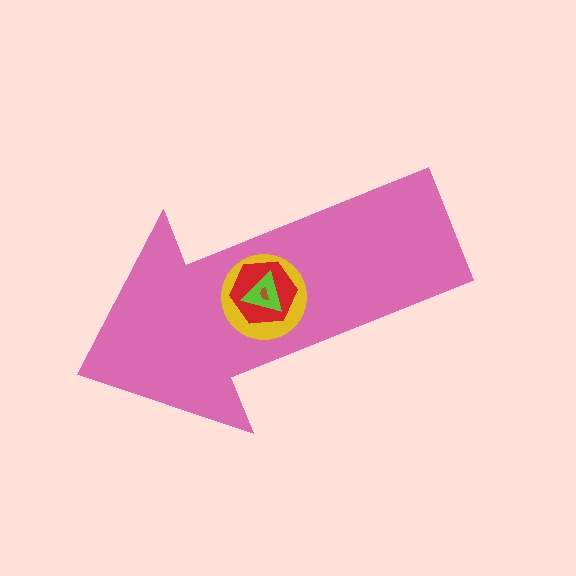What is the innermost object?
The brown semicircle.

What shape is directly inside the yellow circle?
The red hexagon.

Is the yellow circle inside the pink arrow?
Yes.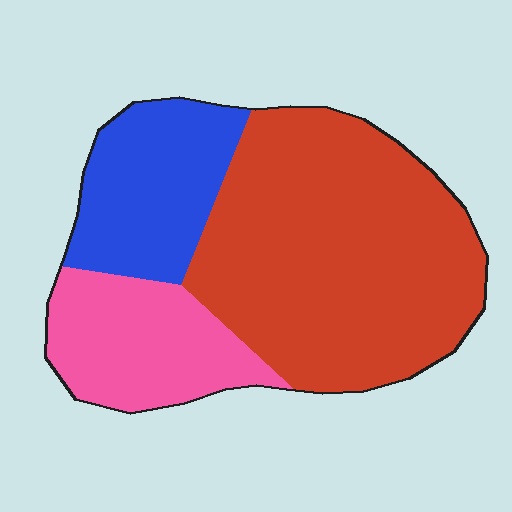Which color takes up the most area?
Red, at roughly 55%.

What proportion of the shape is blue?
Blue takes up about one fifth (1/5) of the shape.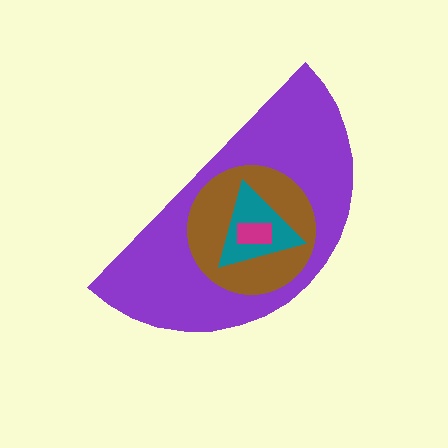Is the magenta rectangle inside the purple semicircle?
Yes.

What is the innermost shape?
The magenta rectangle.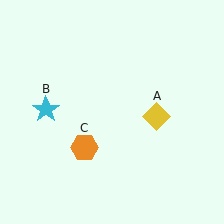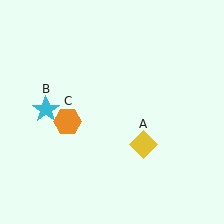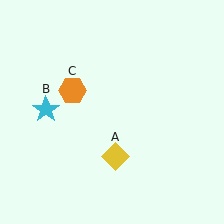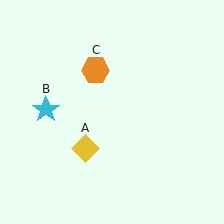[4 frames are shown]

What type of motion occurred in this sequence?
The yellow diamond (object A), orange hexagon (object C) rotated clockwise around the center of the scene.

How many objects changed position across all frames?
2 objects changed position: yellow diamond (object A), orange hexagon (object C).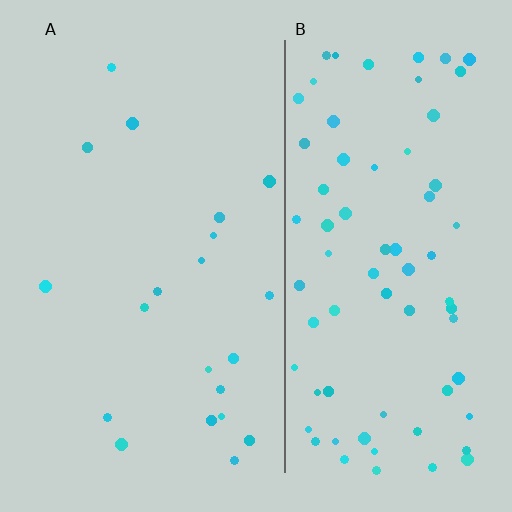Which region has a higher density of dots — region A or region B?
B (the right).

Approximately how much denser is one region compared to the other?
Approximately 3.6× — region B over region A.